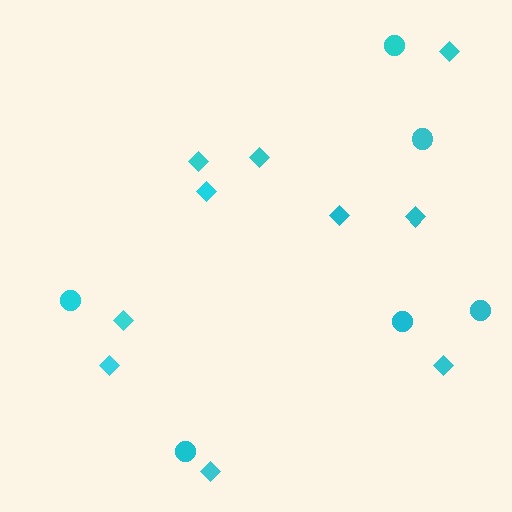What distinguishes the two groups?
There are 2 groups: one group of diamonds (10) and one group of circles (6).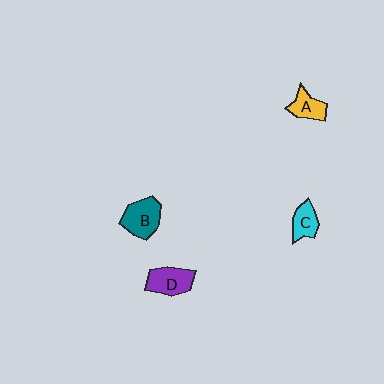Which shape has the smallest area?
Shape C (cyan).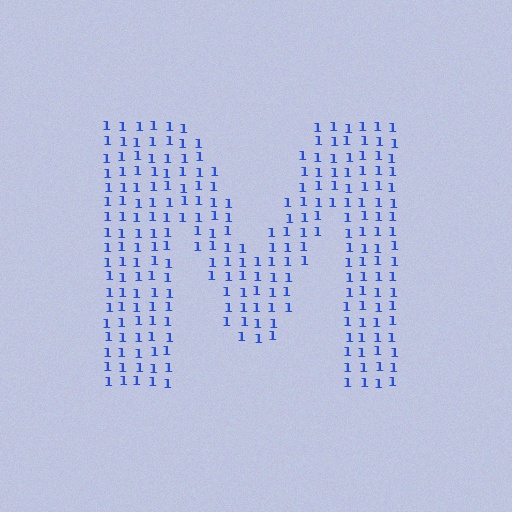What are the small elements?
The small elements are digit 1's.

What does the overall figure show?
The overall figure shows the letter M.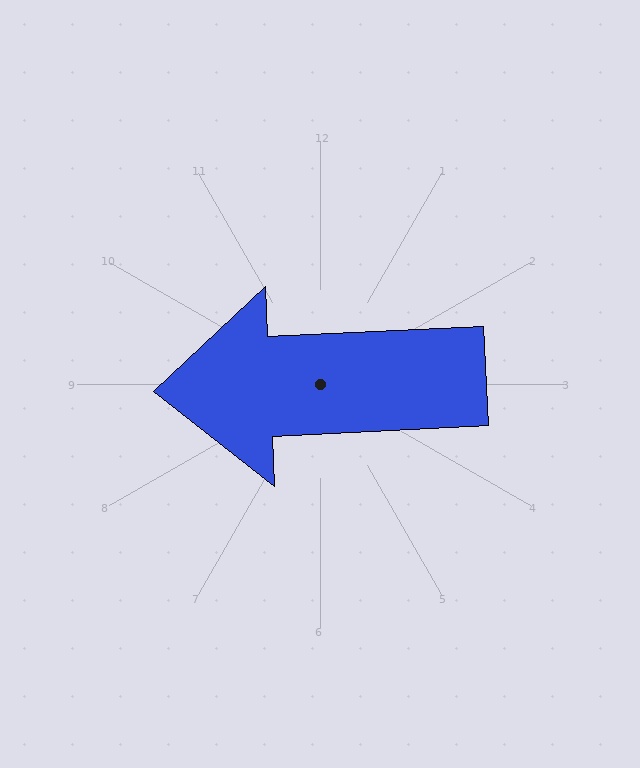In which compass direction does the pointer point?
West.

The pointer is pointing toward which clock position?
Roughly 9 o'clock.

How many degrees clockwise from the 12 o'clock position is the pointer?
Approximately 267 degrees.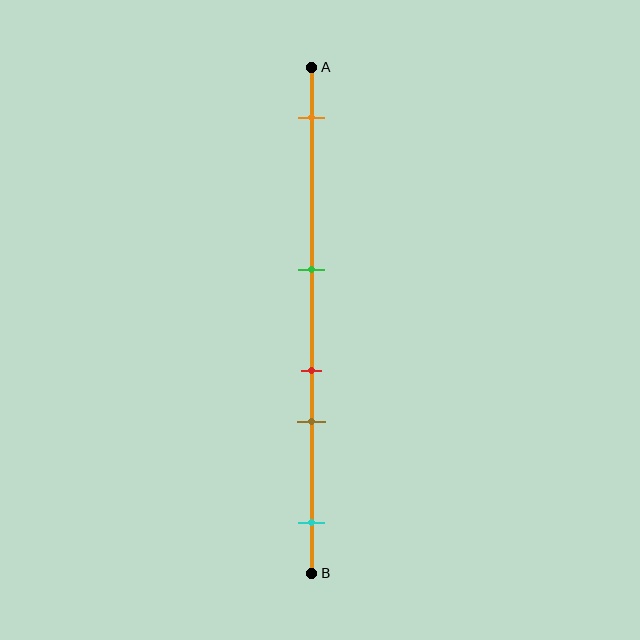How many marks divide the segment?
There are 5 marks dividing the segment.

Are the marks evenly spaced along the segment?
No, the marks are not evenly spaced.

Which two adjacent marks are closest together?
The red and brown marks are the closest adjacent pair.